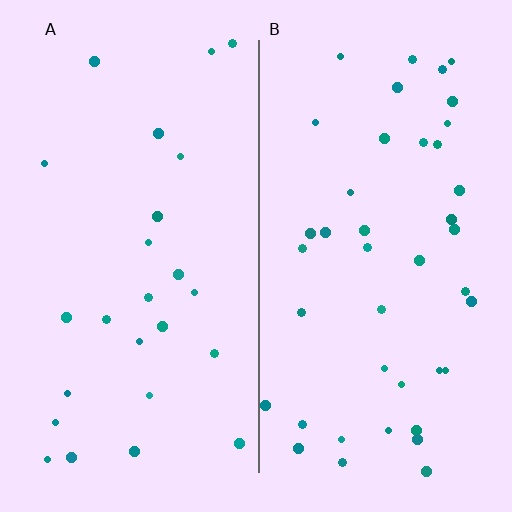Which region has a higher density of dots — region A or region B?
B (the right).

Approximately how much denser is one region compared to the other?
Approximately 1.7× — region B over region A.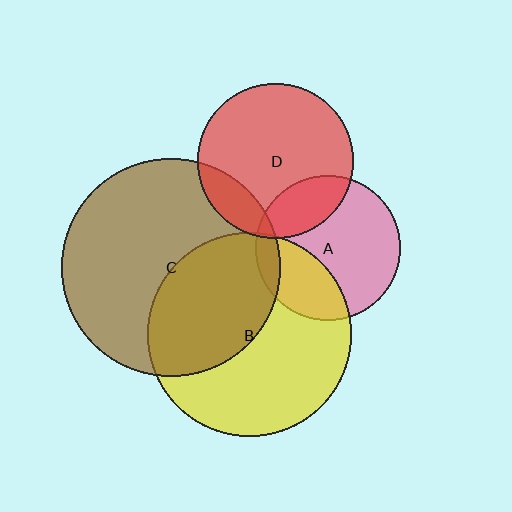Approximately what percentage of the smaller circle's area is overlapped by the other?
Approximately 45%.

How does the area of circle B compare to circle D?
Approximately 1.7 times.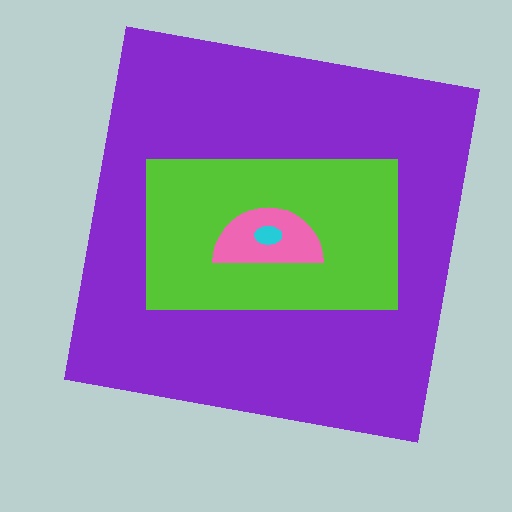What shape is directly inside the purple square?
The lime rectangle.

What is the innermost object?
The cyan ellipse.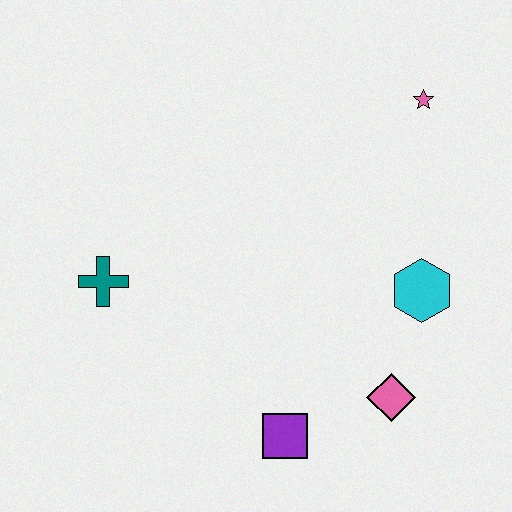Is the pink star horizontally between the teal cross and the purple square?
No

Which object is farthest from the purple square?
The pink star is farthest from the purple square.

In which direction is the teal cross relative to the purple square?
The teal cross is to the left of the purple square.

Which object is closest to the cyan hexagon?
The pink diamond is closest to the cyan hexagon.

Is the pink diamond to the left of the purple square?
No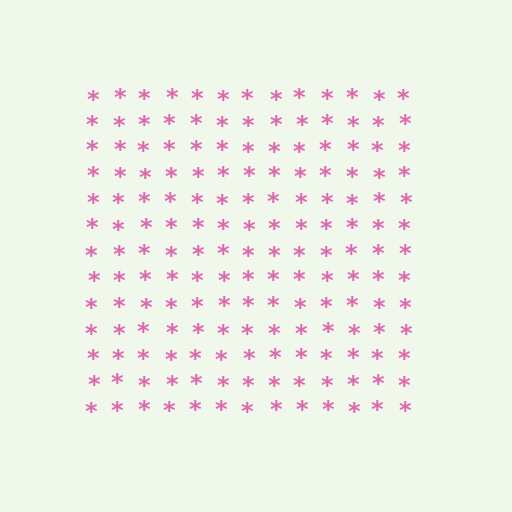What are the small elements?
The small elements are asterisks.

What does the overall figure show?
The overall figure shows a square.